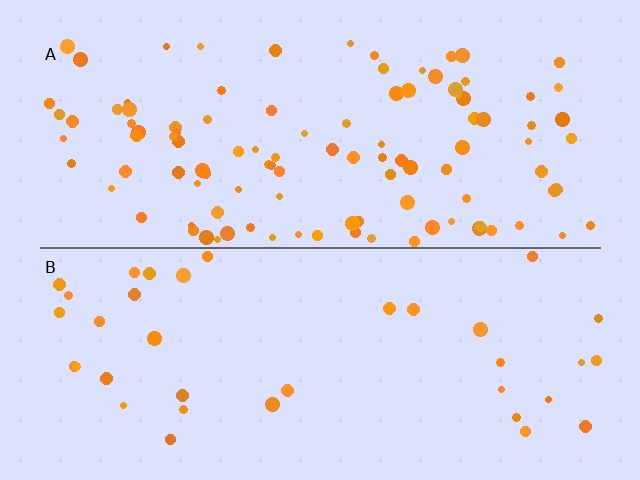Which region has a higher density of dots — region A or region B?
A (the top).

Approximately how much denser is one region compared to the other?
Approximately 2.9× — region A over region B.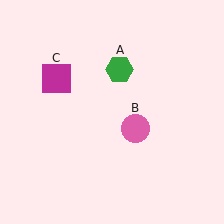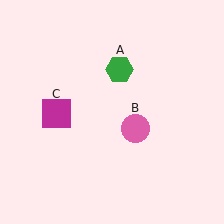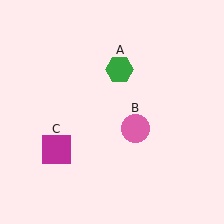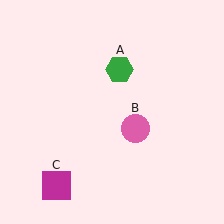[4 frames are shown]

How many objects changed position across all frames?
1 object changed position: magenta square (object C).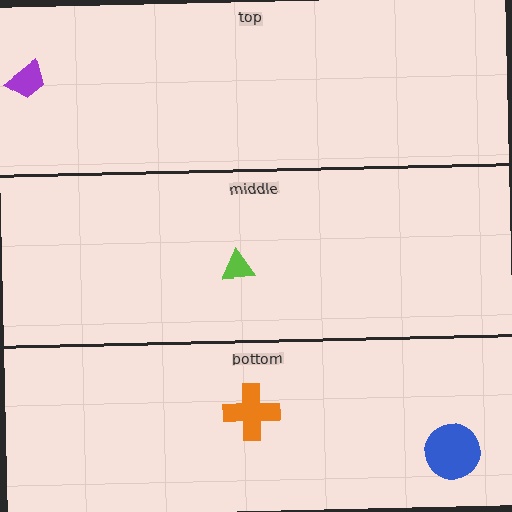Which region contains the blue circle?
The bottom region.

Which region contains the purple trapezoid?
The top region.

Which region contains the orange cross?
The bottom region.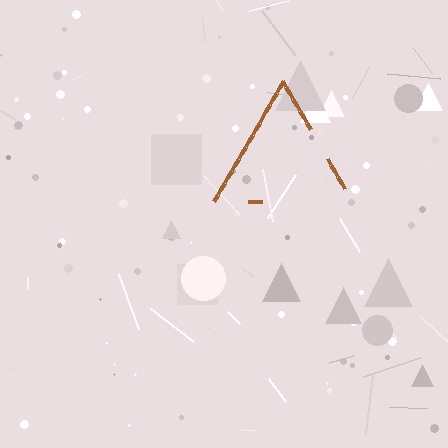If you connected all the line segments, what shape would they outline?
They would outline a triangle.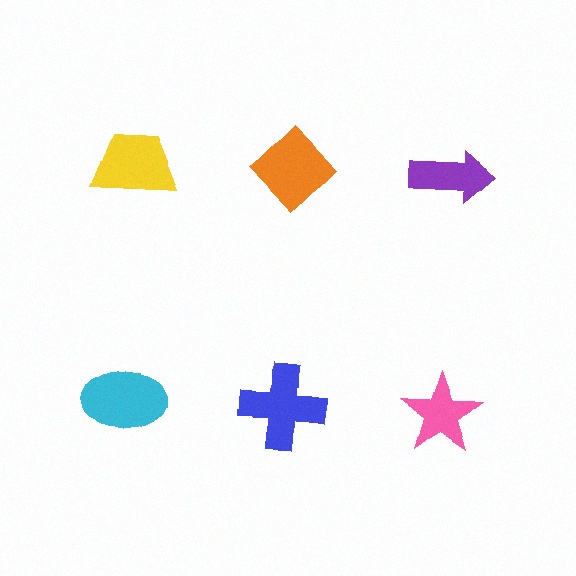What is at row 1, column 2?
An orange diamond.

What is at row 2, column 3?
A pink star.